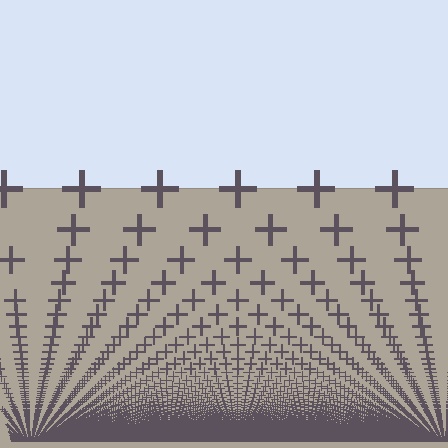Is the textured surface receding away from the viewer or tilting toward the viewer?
The surface appears to tilt toward the viewer. Texture elements get larger and sparser toward the top.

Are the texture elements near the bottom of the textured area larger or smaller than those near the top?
Smaller. The gradient is inverted — elements near the bottom are smaller and denser.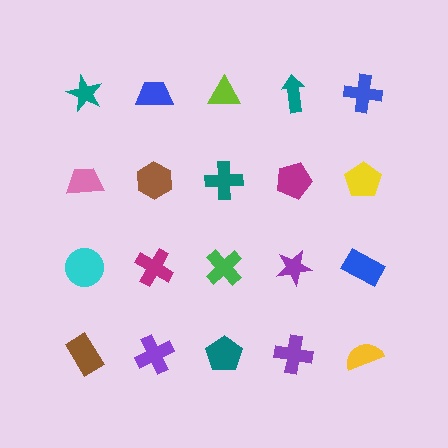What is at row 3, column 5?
A blue rectangle.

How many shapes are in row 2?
5 shapes.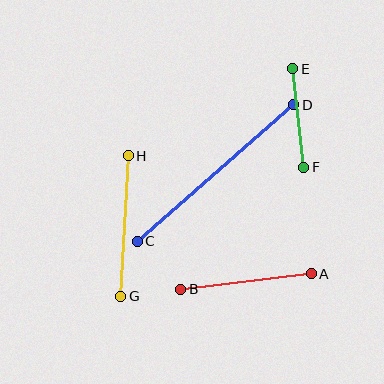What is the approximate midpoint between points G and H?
The midpoint is at approximately (124, 226) pixels.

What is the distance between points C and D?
The distance is approximately 208 pixels.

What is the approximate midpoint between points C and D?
The midpoint is at approximately (215, 173) pixels.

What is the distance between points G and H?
The distance is approximately 141 pixels.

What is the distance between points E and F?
The distance is approximately 99 pixels.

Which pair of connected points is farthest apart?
Points C and D are farthest apart.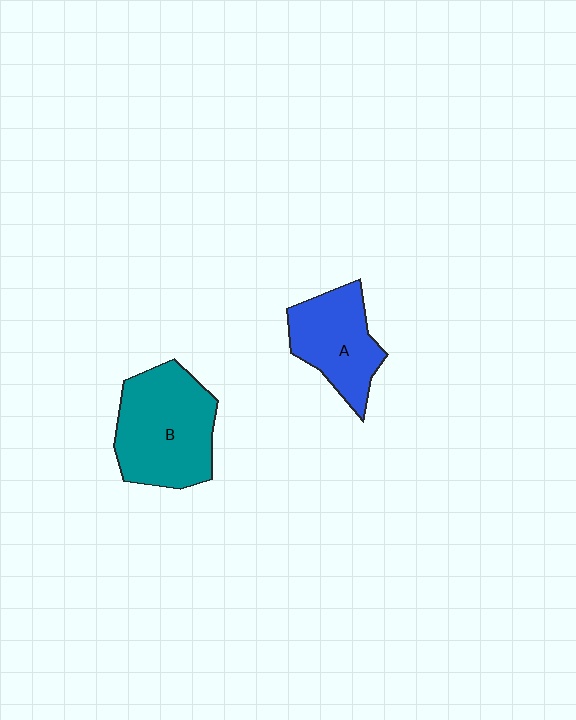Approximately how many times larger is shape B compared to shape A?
Approximately 1.4 times.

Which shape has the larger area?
Shape B (teal).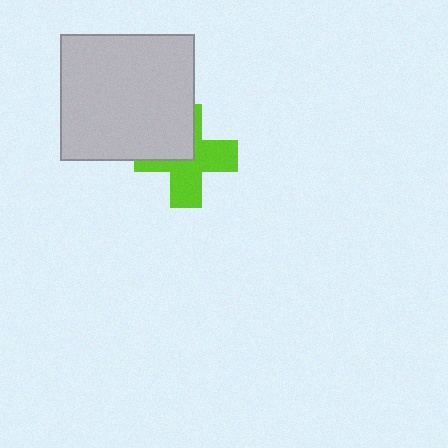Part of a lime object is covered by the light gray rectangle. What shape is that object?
It is a cross.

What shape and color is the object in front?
The object in front is a light gray rectangle.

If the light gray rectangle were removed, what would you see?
You would see the complete lime cross.